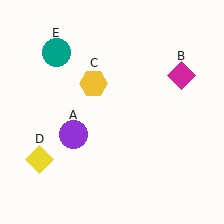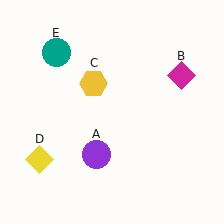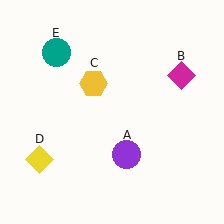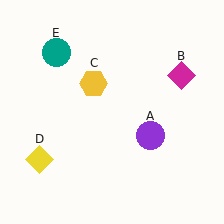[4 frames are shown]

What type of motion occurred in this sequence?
The purple circle (object A) rotated counterclockwise around the center of the scene.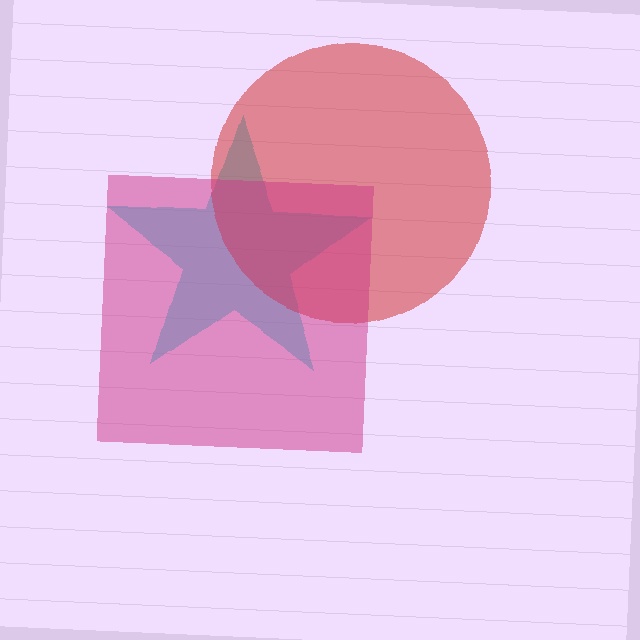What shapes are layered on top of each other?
The layered shapes are: a cyan star, a red circle, a magenta square.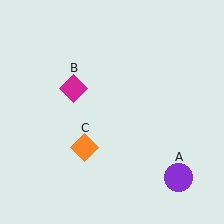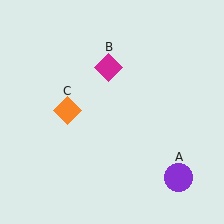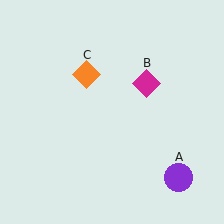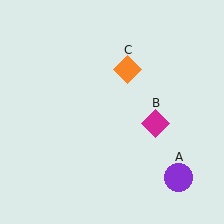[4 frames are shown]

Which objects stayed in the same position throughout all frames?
Purple circle (object A) remained stationary.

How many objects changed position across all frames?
2 objects changed position: magenta diamond (object B), orange diamond (object C).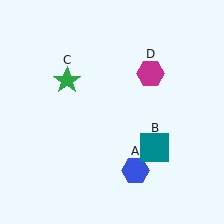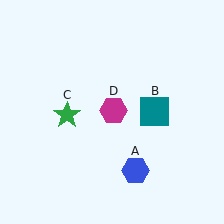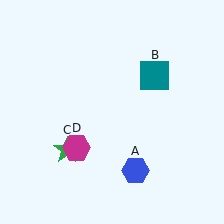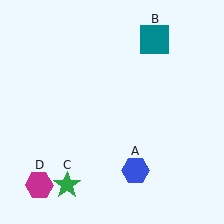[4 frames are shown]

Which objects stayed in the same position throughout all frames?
Blue hexagon (object A) remained stationary.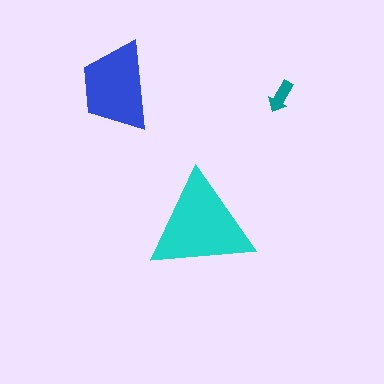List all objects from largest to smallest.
The cyan triangle, the blue trapezoid, the teal arrow.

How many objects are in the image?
There are 3 objects in the image.